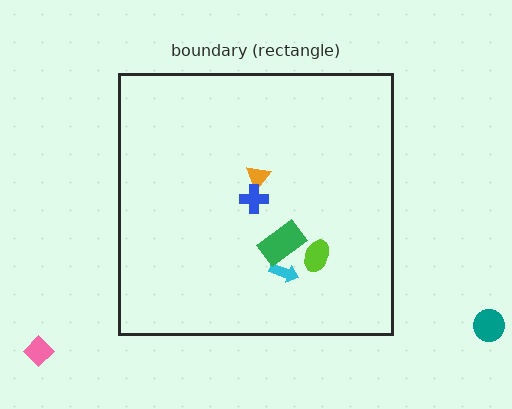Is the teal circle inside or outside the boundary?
Outside.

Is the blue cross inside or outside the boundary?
Inside.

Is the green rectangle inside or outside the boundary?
Inside.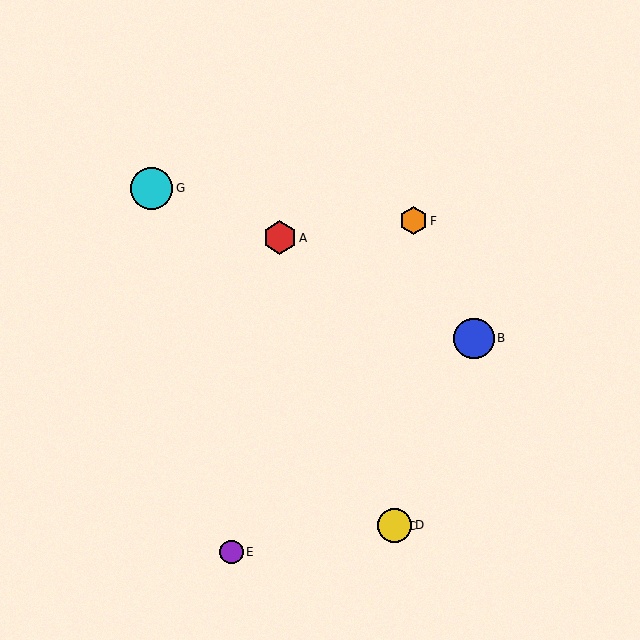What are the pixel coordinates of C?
Object C is at (395, 526).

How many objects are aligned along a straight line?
3 objects (C, D, G) are aligned along a straight line.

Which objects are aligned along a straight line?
Objects C, D, G are aligned along a straight line.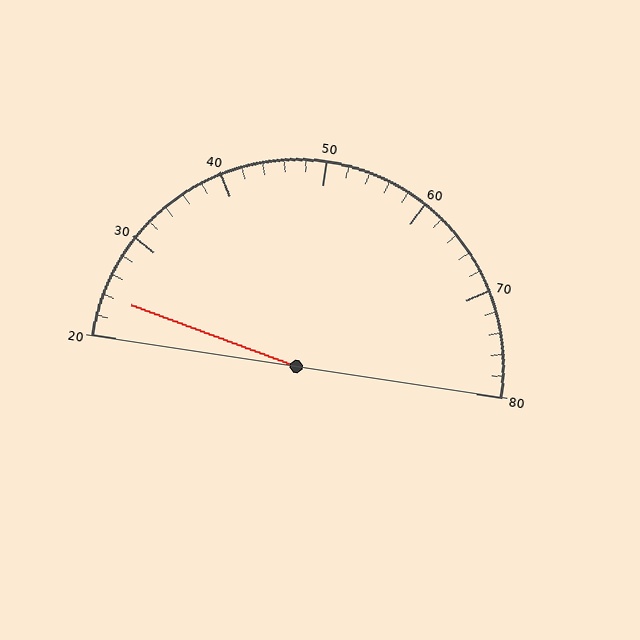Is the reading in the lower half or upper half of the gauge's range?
The reading is in the lower half of the range (20 to 80).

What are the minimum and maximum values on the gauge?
The gauge ranges from 20 to 80.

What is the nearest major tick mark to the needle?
The nearest major tick mark is 20.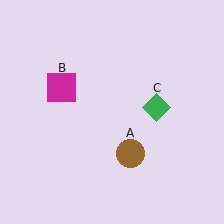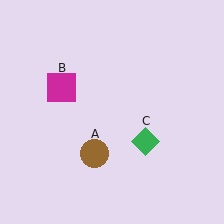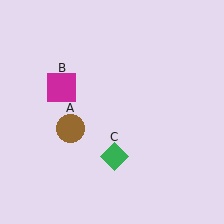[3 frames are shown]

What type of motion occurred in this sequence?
The brown circle (object A), green diamond (object C) rotated clockwise around the center of the scene.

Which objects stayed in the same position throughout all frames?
Magenta square (object B) remained stationary.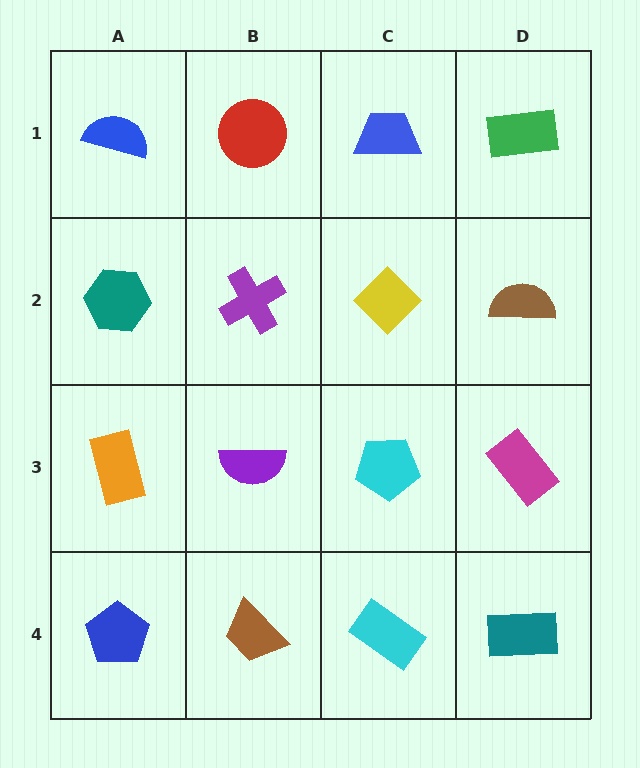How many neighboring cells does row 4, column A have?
2.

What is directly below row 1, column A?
A teal hexagon.